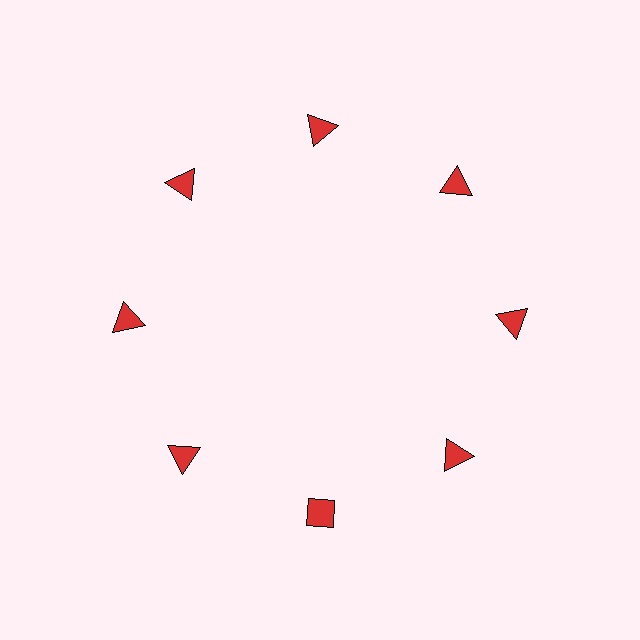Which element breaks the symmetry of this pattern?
The red diamond at roughly the 6 o'clock position breaks the symmetry. All other shapes are red triangles.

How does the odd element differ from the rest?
It has a different shape: diamond instead of triangle.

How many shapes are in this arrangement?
There are 8 shapes arranged in a ring pattern.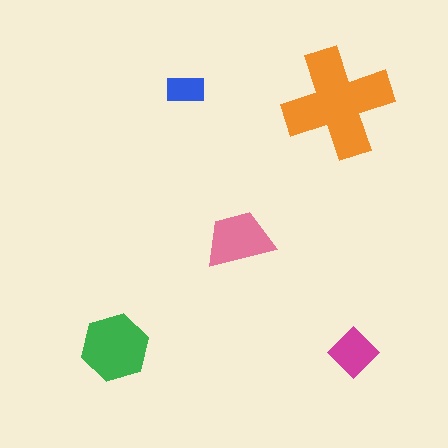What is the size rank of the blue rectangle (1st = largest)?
5th.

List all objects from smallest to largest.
The blue rectangle, the magenta diamond, the pink trapezoid, the green hexagon, the orange cross.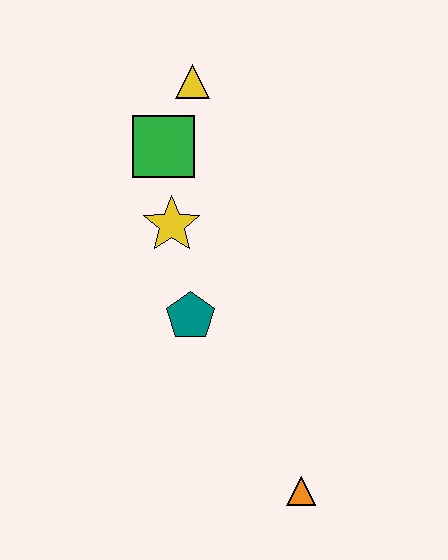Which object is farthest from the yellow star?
The orange triangle is farthest from the yellow star.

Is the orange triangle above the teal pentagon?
No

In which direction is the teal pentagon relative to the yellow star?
The teal pentagon is below the yellow star.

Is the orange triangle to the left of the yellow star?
No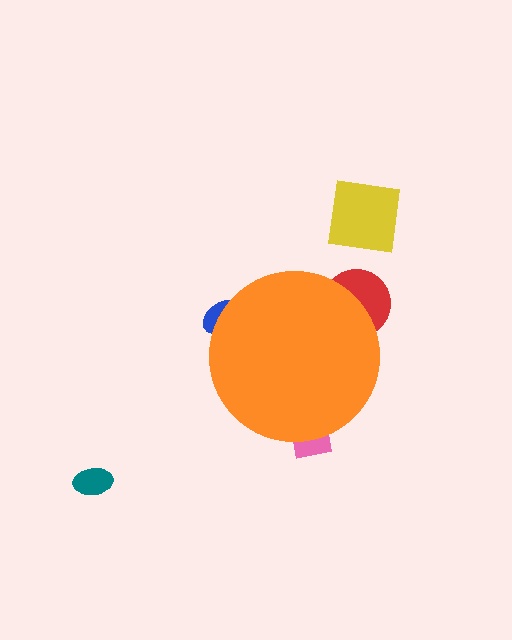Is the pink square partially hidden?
Yes, the pink square is partially hidden behind the orange circle.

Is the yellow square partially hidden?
No, the yellow square is fully visible.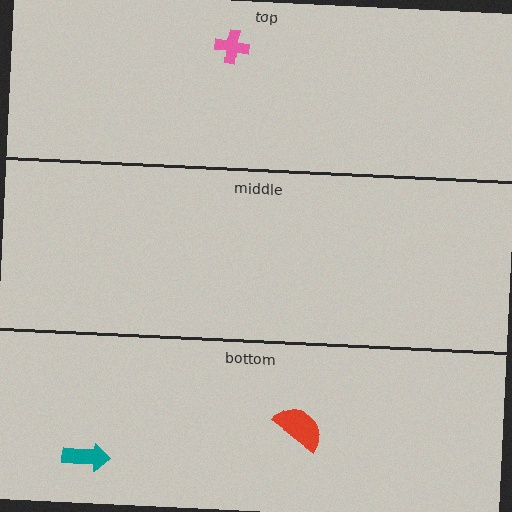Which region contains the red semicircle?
The bottom region.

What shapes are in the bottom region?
The teal arrow, the red semicircle.